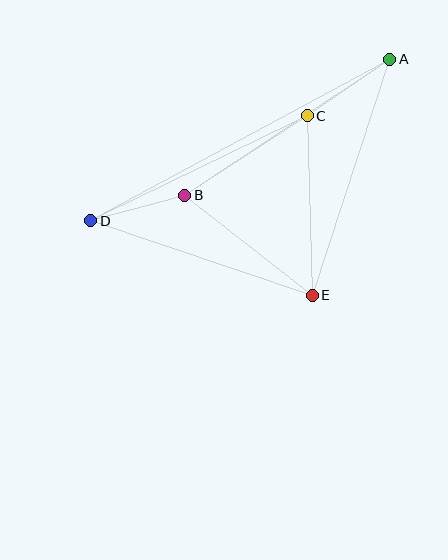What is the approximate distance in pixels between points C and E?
The distance between C and E is approximately 179 pixels.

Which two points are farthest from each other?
Points A and D are farthest from each other.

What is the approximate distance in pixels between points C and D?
The distance between C and D is approximately 241 pixels.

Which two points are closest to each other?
Points B and D are closest to each other.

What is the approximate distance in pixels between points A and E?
The distance between A and E is approximately 248 pixels.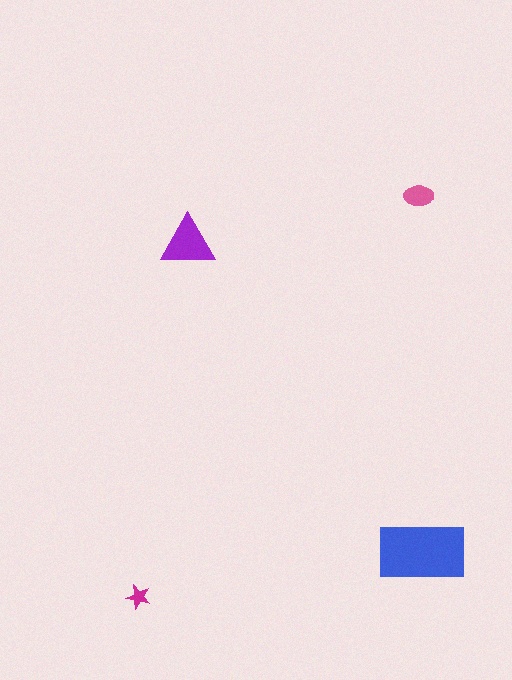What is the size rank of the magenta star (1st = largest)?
4th.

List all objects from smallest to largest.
The magenta star, the pink ellipse, the purple triangle, the blue rectangle.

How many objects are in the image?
There are 4 objects in the image.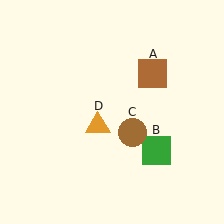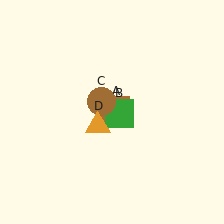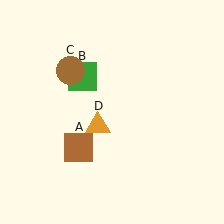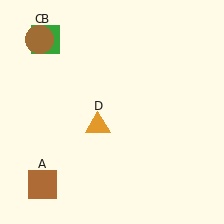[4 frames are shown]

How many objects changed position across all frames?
3 objects changed position: brown square (object A), green square (object B), brown circle (object C).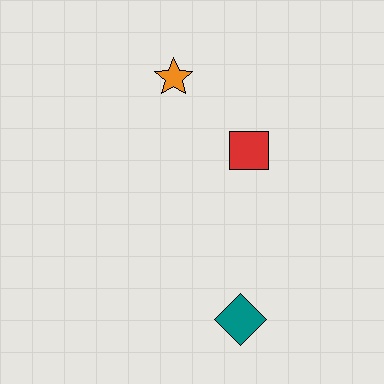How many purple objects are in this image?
There are no purple objects.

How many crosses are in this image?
There are no crosses.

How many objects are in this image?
There are 3 objects.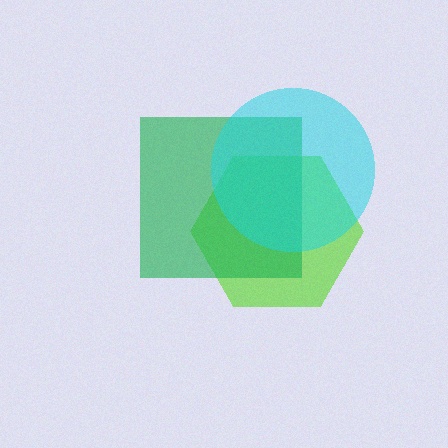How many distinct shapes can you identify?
There are 3 distinct shapes: a lime hexagon, a green square, a cyan circle.